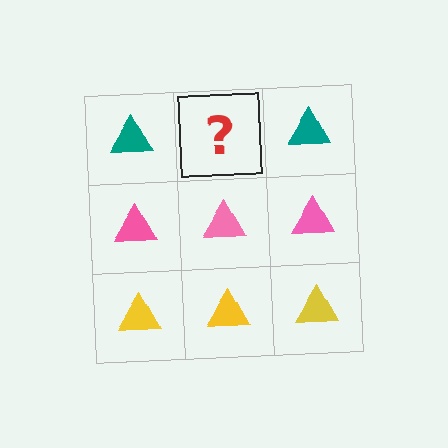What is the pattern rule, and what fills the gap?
The rule is that each row has a consistent color. The gap should be filled with a teal triangle.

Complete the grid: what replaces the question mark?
The question mark should be replaced with a teal triangle.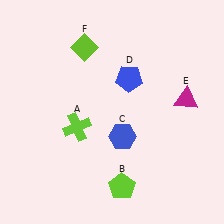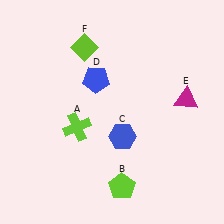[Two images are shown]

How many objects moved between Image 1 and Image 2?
1 object moved between the two images.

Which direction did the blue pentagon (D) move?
The blue pentagon (D) moved left.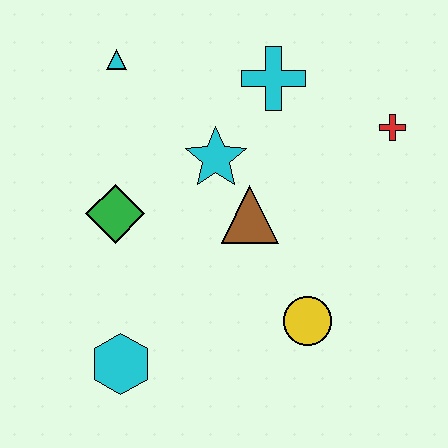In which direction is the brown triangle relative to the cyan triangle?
The brown triangle is below the cyan triangle.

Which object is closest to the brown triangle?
The cyan star is closest to the brown triangle.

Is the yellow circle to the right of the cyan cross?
Yes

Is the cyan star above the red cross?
No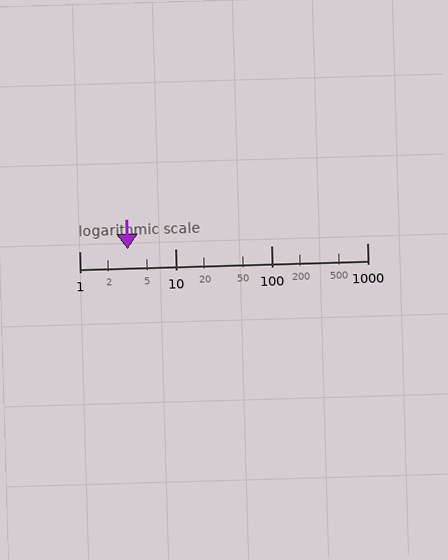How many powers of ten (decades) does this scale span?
The scale spans 3 decades, from 1 to 1000.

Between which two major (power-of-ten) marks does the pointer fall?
The pointer is between 1 and 10.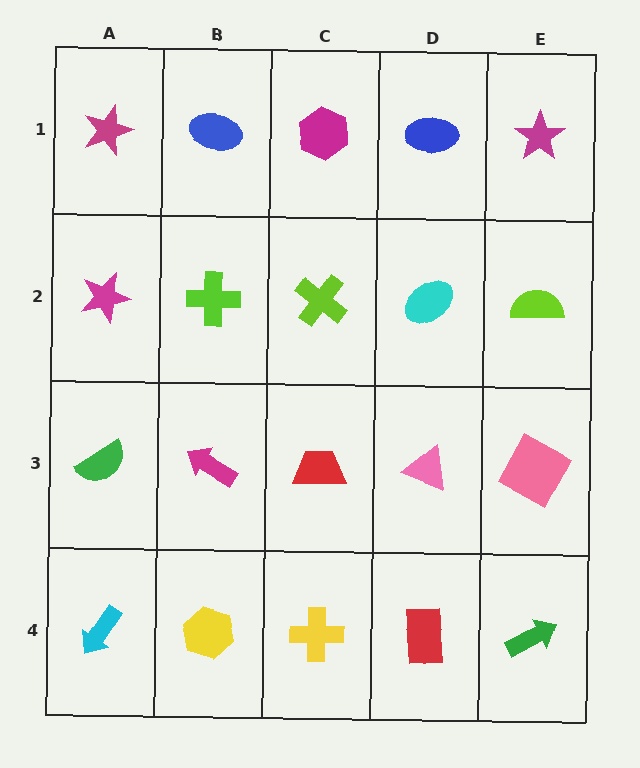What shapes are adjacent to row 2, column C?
A magenta hexagon (row 1, column C), a red trapezoid (row 3, column C), a lime cross (row 2, column B), a cyan ellipse (row 2, column D).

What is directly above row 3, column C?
A lime cross.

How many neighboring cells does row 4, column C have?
3.